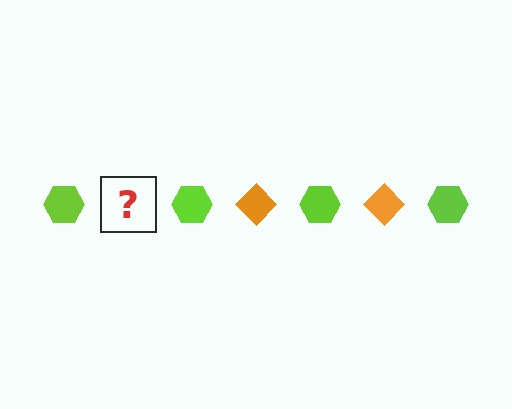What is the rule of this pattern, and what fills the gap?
The rule is that the pattern alternates between lime hexagon and orange diamond. The gap should be filled with an orange diamond.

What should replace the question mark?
The question mark should be replaced with an orange diamond.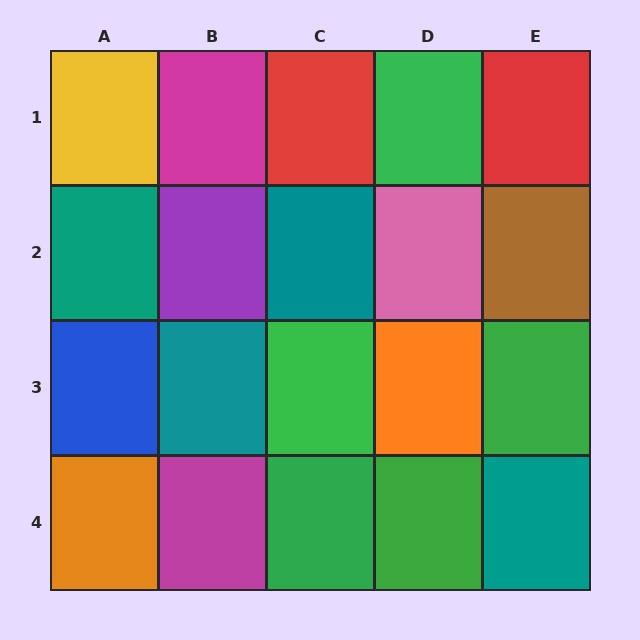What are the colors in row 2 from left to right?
Teal, purple, teal, pink, brown.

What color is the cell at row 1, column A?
Yellow.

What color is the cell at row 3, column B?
Teal.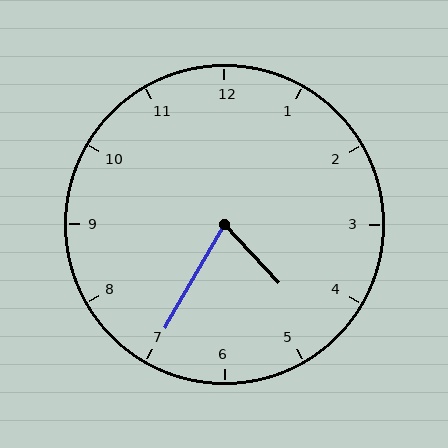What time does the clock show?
4:35.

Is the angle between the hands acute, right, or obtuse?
It is acute.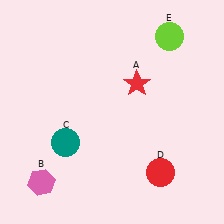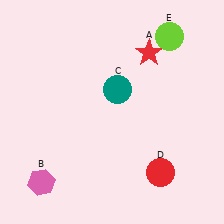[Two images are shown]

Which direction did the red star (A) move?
The red star (A) moved up.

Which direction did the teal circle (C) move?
The teal circle (C) moved up.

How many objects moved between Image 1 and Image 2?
2 objects moved between the two images.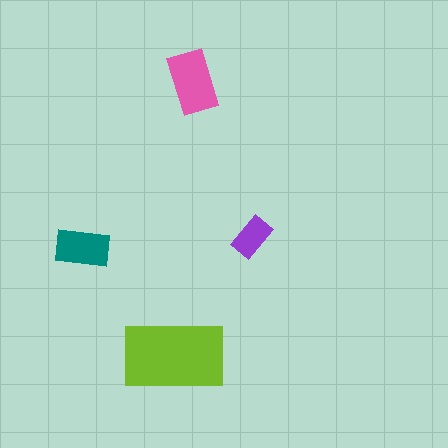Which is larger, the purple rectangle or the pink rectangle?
The pink one.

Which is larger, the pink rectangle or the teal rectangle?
The pink one.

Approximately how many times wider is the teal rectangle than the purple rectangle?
About 1.5 times wider.